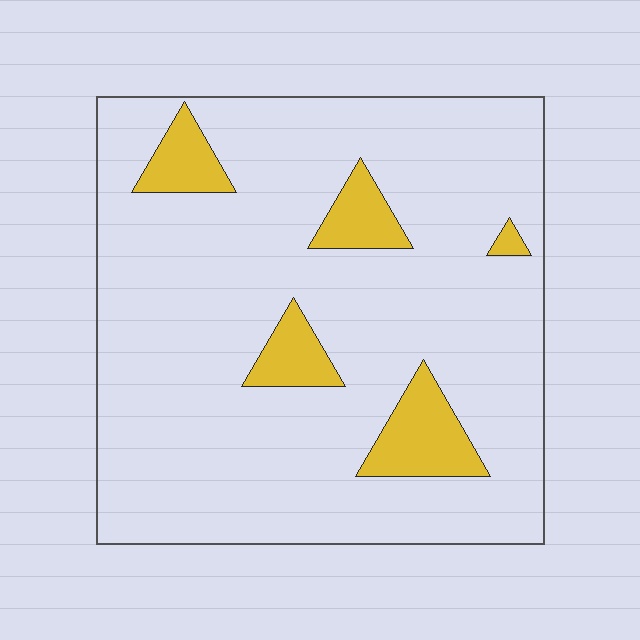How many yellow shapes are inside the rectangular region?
5.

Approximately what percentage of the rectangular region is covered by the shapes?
Approximately 10%.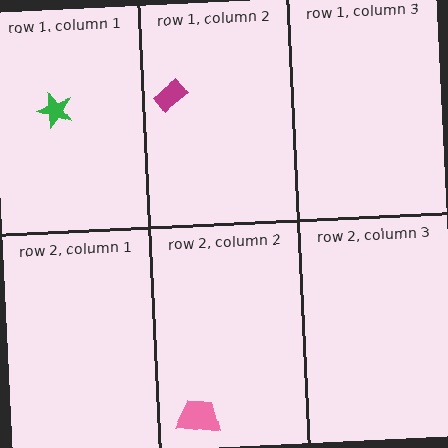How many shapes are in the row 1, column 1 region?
1.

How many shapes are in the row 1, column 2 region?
1.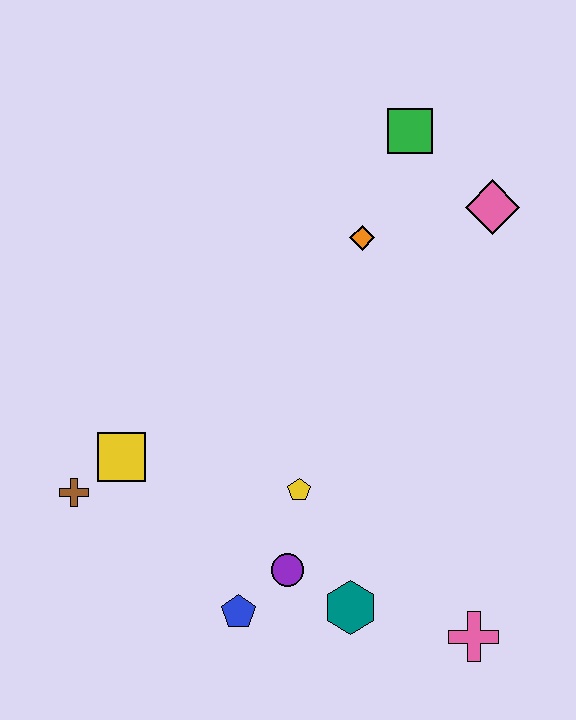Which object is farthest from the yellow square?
The pink diamond is farthest from the yellow square.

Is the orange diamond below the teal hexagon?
No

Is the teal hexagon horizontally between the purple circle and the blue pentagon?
No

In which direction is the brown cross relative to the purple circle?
The brown cross is to the left of the purple circle.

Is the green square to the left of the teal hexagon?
No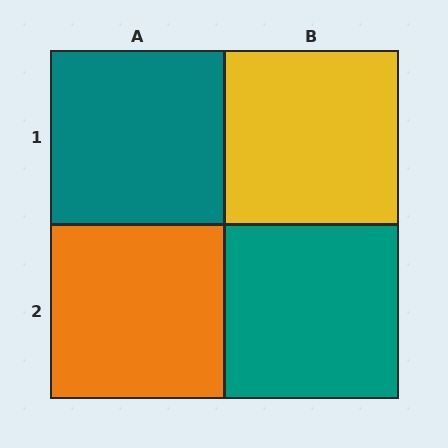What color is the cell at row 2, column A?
Orange.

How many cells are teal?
2 cells are teal.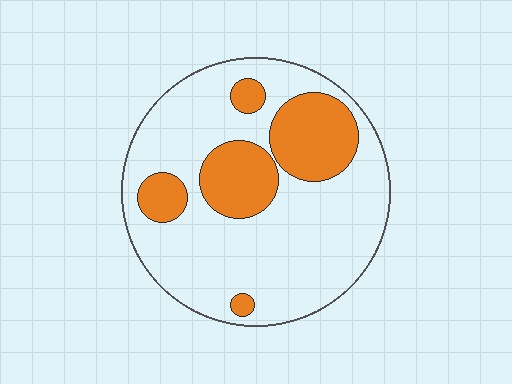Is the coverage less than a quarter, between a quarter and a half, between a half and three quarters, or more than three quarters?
Between a quarter and a half.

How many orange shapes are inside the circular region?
5.